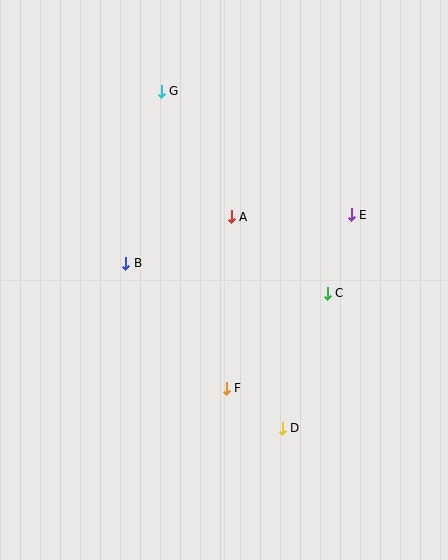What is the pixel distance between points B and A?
The distance between B and A is 116 pixels.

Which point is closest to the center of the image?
Point A at (231, 217) is closest to the center.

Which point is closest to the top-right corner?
Point E is closest to the top-right corner.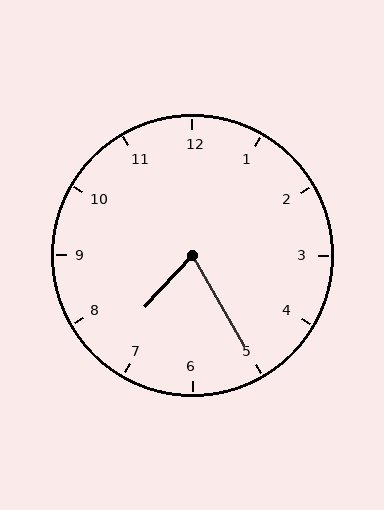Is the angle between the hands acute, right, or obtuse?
It is acute.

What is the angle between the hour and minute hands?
Approximately 72 degrees.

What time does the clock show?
7:25.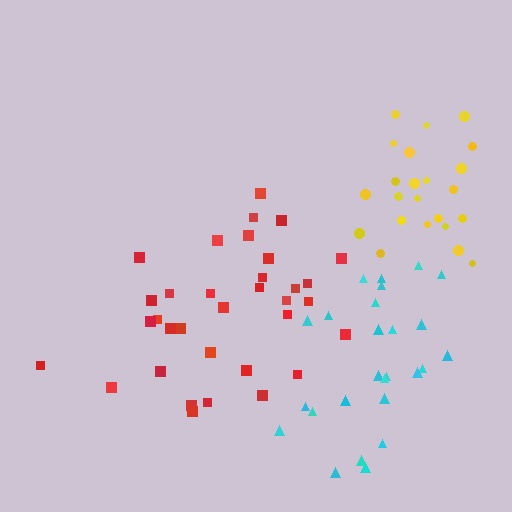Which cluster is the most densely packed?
Red.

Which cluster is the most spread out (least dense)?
Cyan.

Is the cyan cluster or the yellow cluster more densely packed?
Yellow.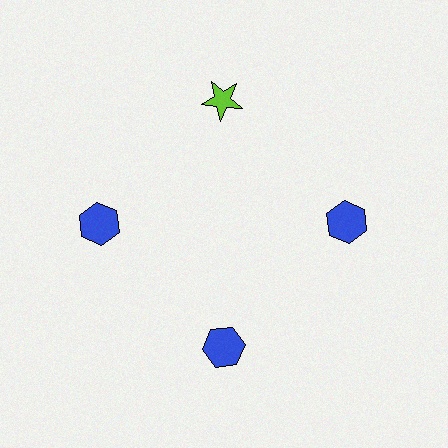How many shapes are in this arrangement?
There are 4 shapes arranged in a ring pattern.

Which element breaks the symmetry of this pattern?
The lime star at roughly the 12 o'clock position breaks the symmetry. All other shapes are blue hexagons.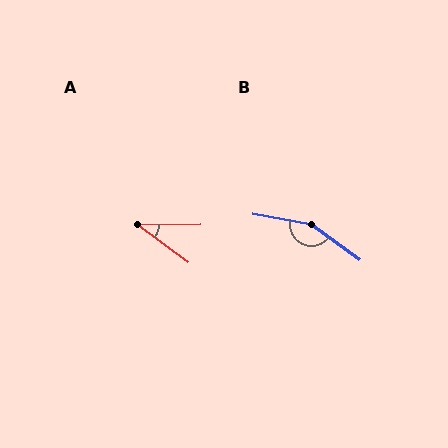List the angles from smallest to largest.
A (37°), B (154°).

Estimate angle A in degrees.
Approximately 37 degrees.